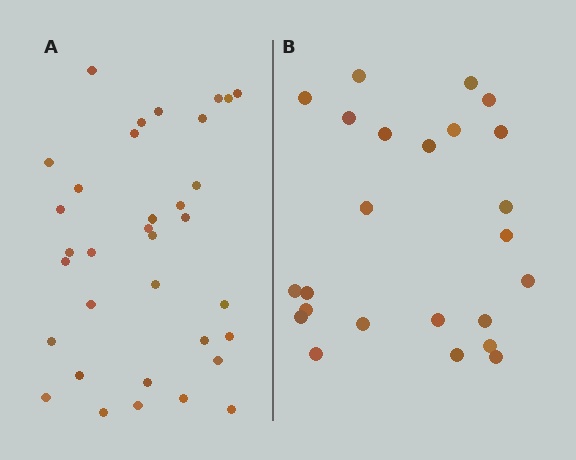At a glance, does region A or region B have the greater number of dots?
Region A (the left region) has more dots.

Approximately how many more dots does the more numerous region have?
Region A has roughly 10 or so more dots than region B.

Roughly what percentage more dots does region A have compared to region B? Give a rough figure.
About 40% more.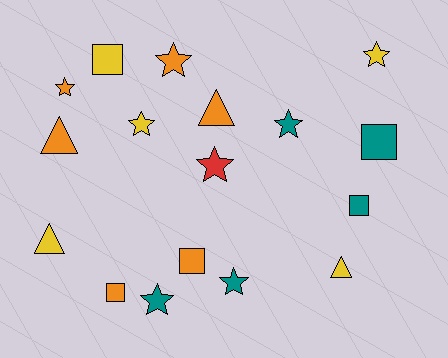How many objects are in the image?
There are 17 objects.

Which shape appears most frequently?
Star, with 8 objects.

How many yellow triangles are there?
There are 2 yellow triangles.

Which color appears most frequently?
Orange, with 6 objects.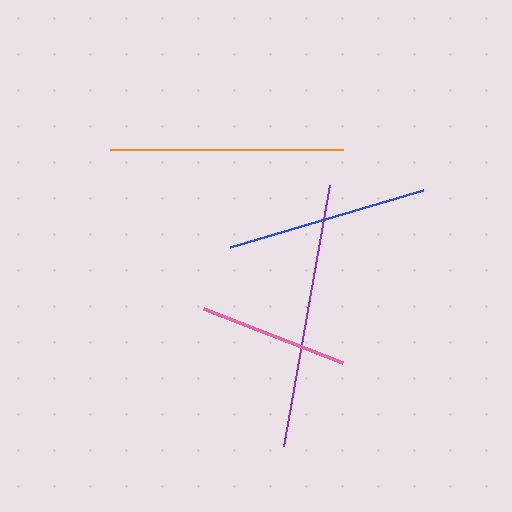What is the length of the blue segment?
The blue segment is approximately 201 pixels long.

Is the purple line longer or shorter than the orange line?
The purple line is longer than the orange line.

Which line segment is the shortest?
The pink line is the shortest at approximately 149 pixels.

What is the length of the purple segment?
The purple segment is approximately 265 pixels long.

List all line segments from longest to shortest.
From longest to shortest: purple, orange, blue, pink.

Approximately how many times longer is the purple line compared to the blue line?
The purple line is approximately 1.3 times the length of the blue line.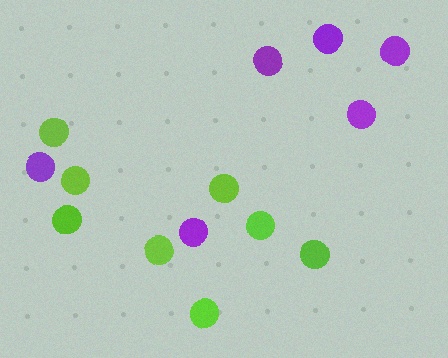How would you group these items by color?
There are 2 groups: one group of purple circles (6) and one group of lime circles (8).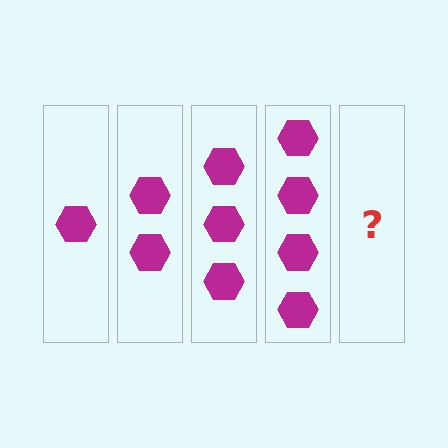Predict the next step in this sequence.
The next step is 5 hexagons.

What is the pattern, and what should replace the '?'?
The pattern is that each step adds one more hexagon. The '?' should be 5 hexagons.